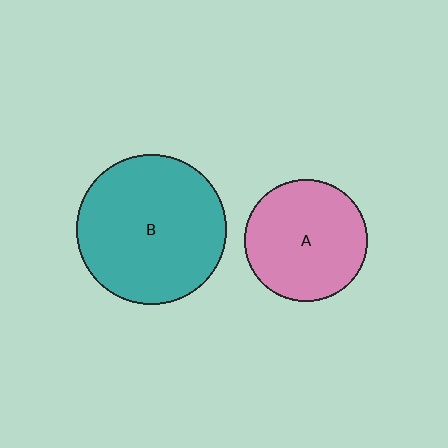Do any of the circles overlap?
No, none of the circles overlap.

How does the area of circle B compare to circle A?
Approximately 1.5 times.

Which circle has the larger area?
Circle B (teal).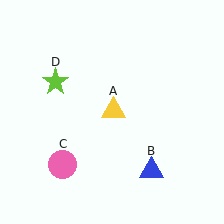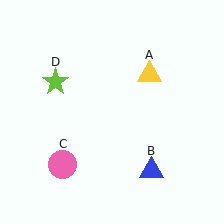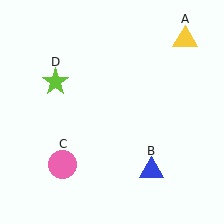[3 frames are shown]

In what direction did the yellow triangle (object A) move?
The yellow triangle (object A) moved up and to the right.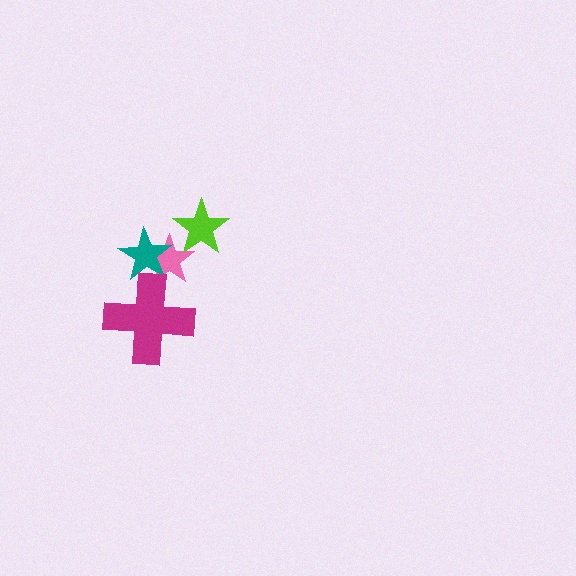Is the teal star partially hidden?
Yes, it is partially covered by another shape.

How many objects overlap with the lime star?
1 object overlaps with the lime star.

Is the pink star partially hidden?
Yes, it is partially covered by another shape.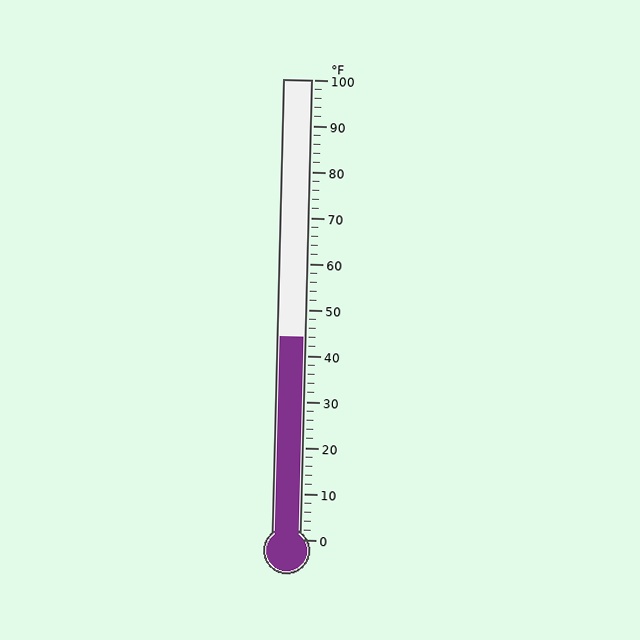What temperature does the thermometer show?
The thermometer shows approximately 44°F.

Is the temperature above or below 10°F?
The temperature is above 10°F.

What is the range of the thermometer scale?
The thermometer scale ranges from 0°F to 100°F.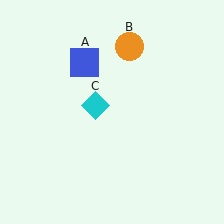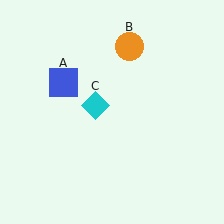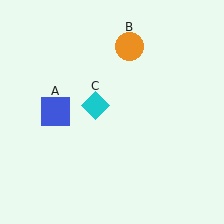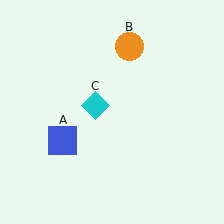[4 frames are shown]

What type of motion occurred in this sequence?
The blue square (object A) rotated counterclockwise around the center of the scene.